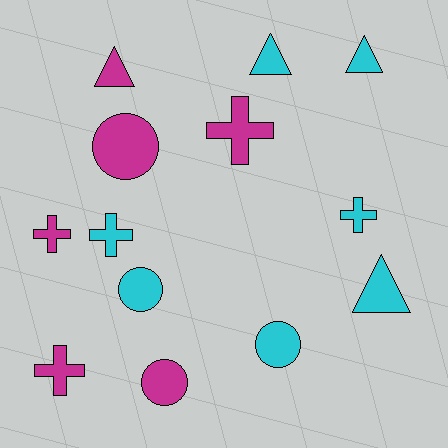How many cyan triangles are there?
There are 3 cyan triangles.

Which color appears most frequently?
Cyan, with 7 objects.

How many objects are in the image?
There are 13 objects.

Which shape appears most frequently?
Cross, with 5 objects.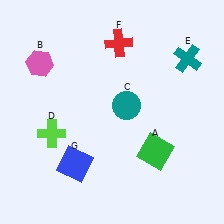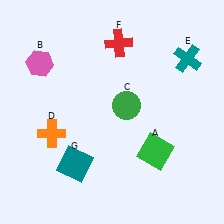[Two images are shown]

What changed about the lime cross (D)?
In Image 1, D is lime. In Image 2, it changed to orange.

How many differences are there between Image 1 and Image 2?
There are 3 differences between the two images.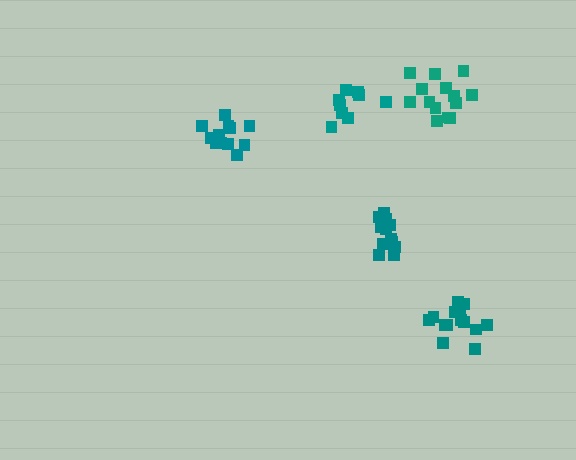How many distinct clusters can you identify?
There are 5 distinct clusters.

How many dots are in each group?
Group 1: 14 dots, Group 2: 12 dots, Group 3: 9 dots, Group 4: 14 dots, Group 5: 12 dots (61 total).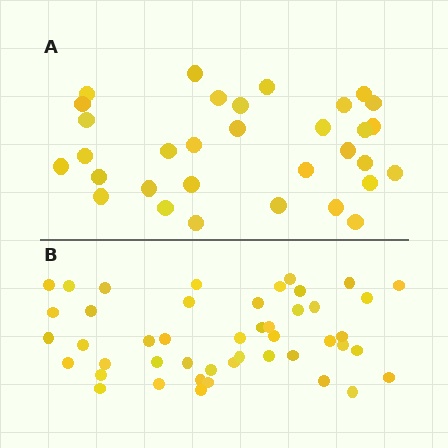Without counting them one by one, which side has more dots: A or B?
Region B (the bottom region) has more dots.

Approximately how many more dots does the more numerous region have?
Region B has approximately 15 more dots than region A.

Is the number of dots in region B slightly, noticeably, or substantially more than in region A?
Region B has noticeably more, but not dramatically so. The ratio is roughly 1.4 to 1.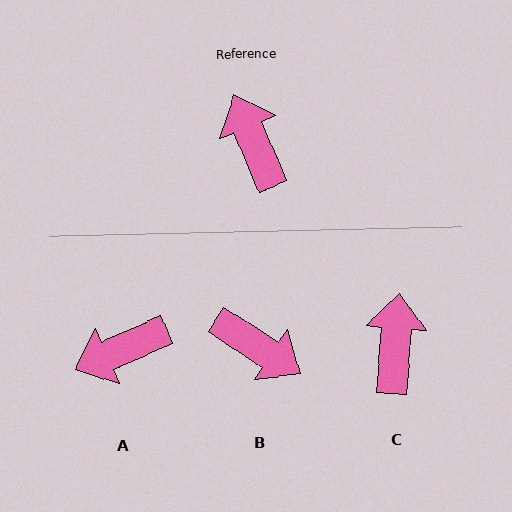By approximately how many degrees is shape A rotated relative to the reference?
Approximately 91 degrees counter-clockwise.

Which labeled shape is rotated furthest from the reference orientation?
B, about 146 degrees away.